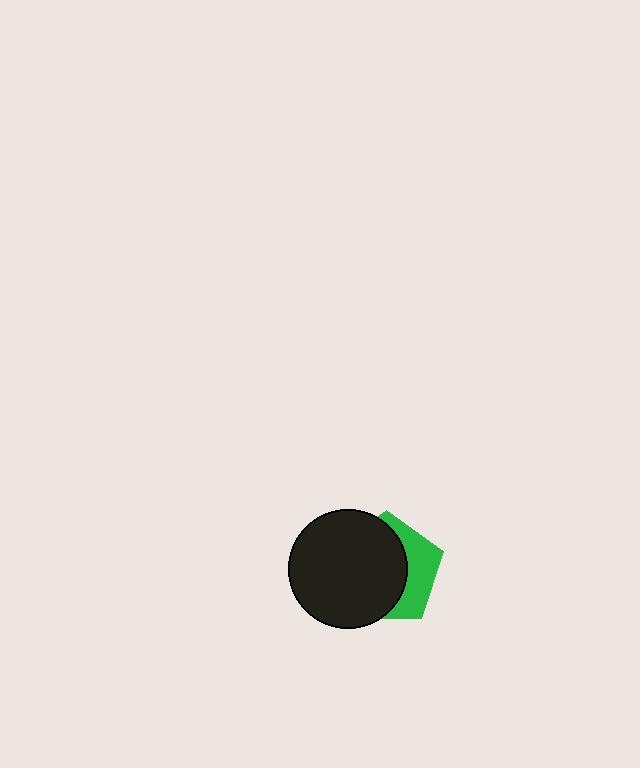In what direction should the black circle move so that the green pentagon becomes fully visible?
The black circle should move left. That is the shortest direction to clear the overlap and leave the green pentagon fully visible.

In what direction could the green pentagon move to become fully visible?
The green pentagon could move right. That would shift it out from behind the black circle entirely.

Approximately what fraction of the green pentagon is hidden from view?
Roughly 65% of the green pentagon is hidden behind the black circle.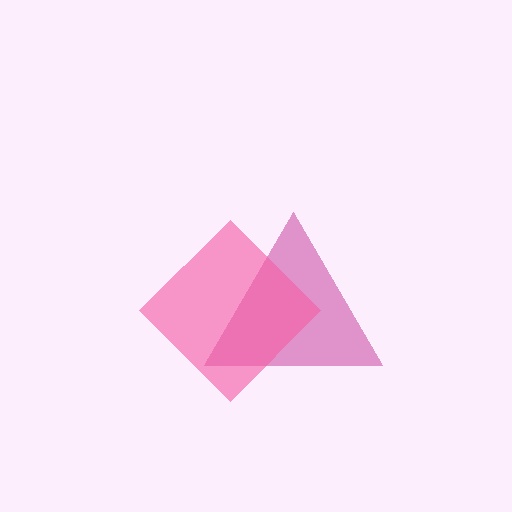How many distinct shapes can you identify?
There are 2 distinct shapes: a magenta triangle, a pink diamond.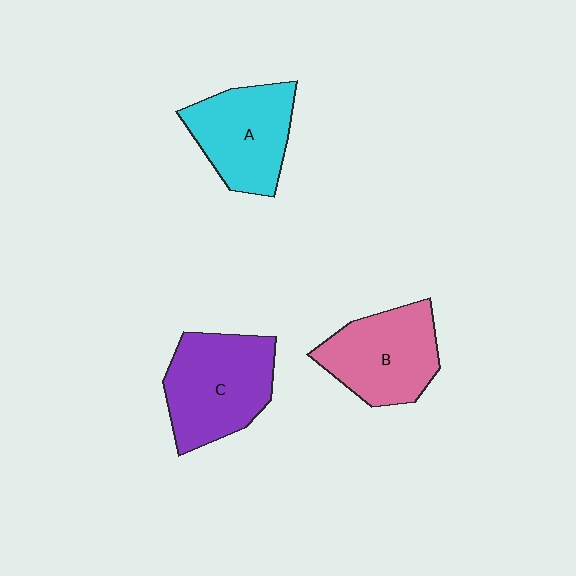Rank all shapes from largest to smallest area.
From largest to smallest: C (purple), B (pink), A (cyan).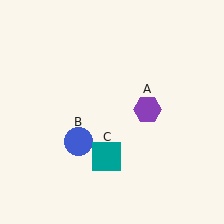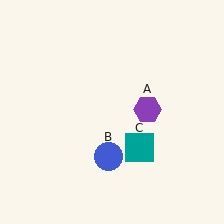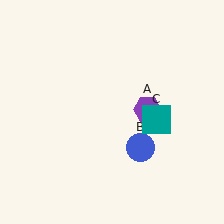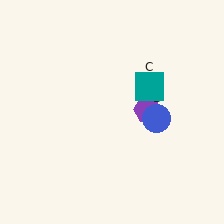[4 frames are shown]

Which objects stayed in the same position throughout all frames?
Purple hexagon (object A) remained stationary.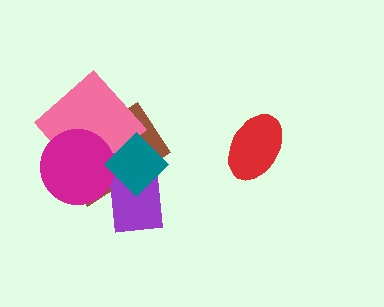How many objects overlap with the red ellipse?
0 objects overlap with the red ellipse.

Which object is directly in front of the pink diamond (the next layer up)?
The magenta circle is directly in front of the pink diamond.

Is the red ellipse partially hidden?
No, no other shape covers it.